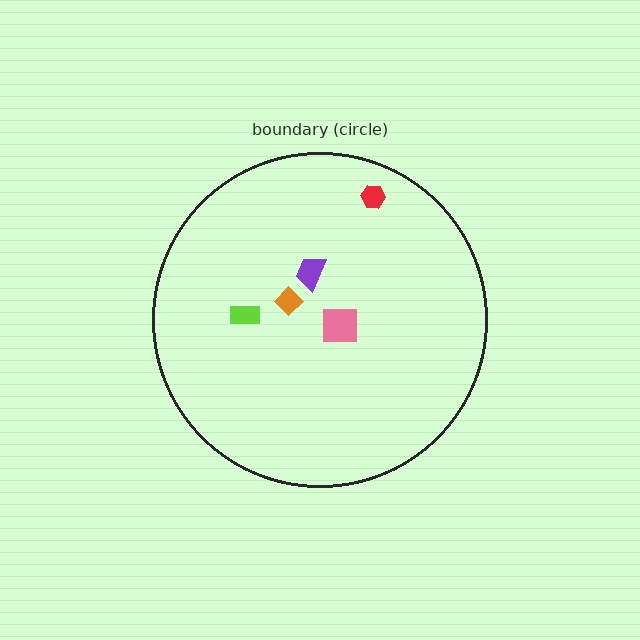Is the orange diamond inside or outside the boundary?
Inside.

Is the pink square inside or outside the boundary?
Inside.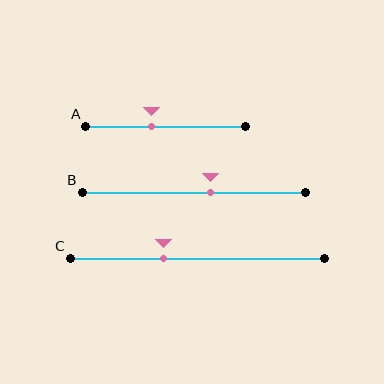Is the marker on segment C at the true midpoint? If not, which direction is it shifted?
No, the marker on segment C is shifted to the left by about 13% of the segment length.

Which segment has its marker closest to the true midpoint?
Segment B has its marker closest to the true midpoint.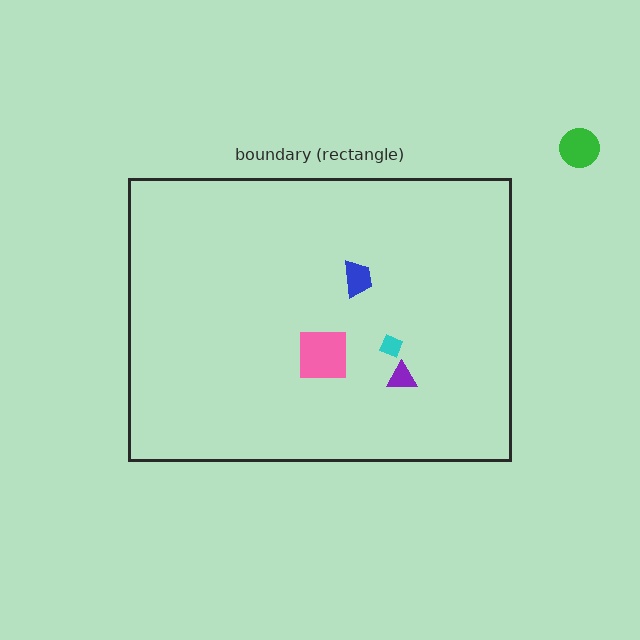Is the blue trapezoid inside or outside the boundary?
Inside.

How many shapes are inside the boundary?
4 inside, 1 outside.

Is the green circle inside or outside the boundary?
Outside.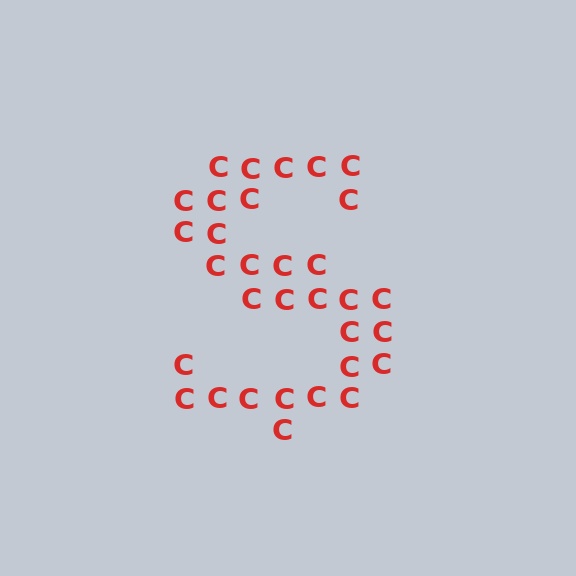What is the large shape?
The large shape is the letter S.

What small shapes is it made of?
It is made of small letter C's.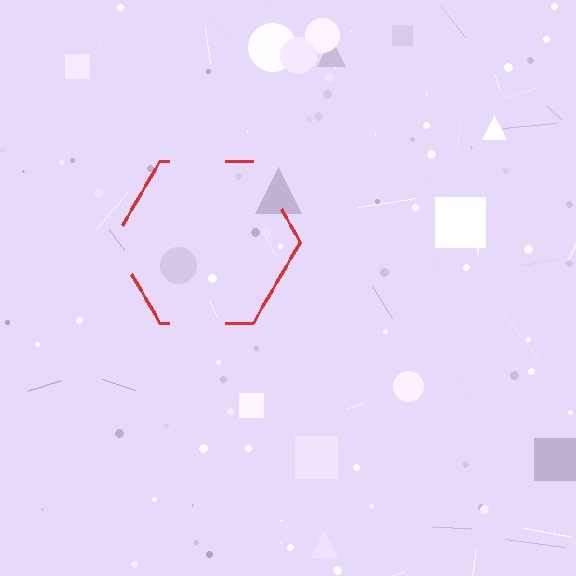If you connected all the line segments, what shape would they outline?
They would outline a hexagon.